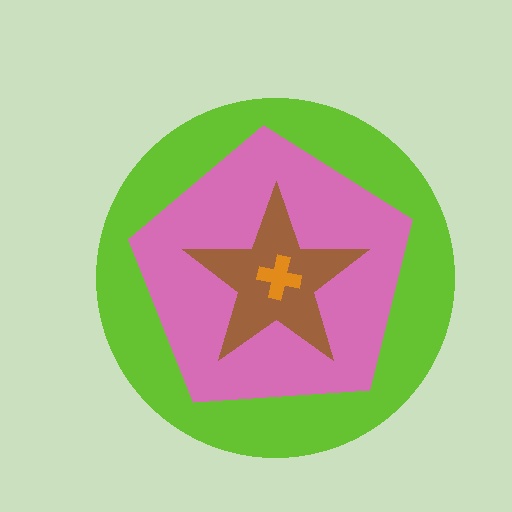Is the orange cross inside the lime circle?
Yes.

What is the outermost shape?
The lime circle.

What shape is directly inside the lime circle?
The pink pentagon.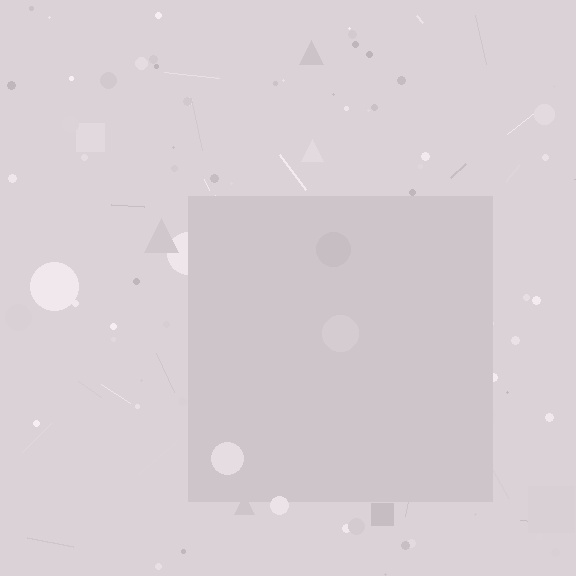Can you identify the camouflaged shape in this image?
The camouflaged shape is a square.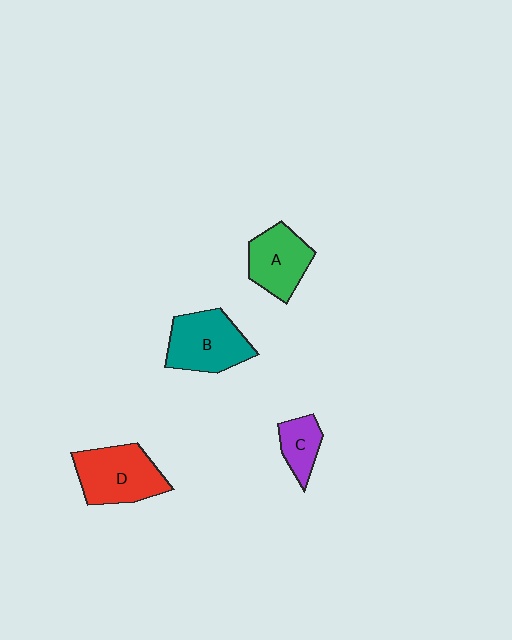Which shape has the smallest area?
Shape C (purple).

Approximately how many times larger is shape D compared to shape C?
Approximately 2.1 times.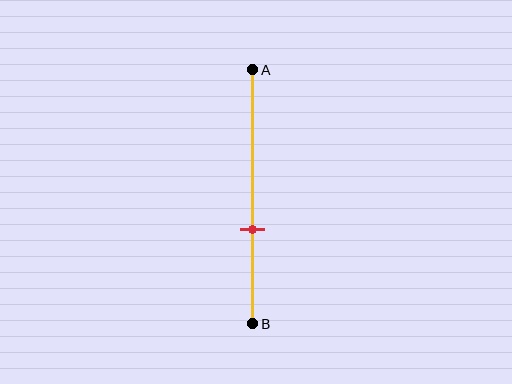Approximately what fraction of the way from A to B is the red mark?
The red mark is approximately 65% of the way from A to B.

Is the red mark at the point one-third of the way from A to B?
No, the mark is at about 65% from A, not at the 33% one-third point.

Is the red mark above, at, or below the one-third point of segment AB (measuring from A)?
The red mark is below the one-third point of segment AB.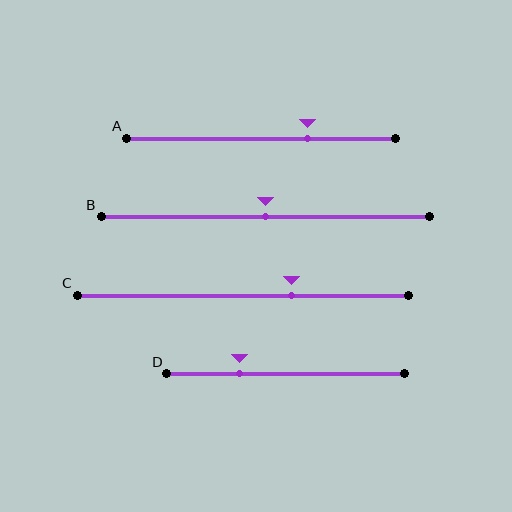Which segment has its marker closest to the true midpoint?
Segment B has its marker closest to the true midpoint.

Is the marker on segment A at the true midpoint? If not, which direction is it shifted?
No, the marker on segment A is shifted to the right by about 17% of the segment length.